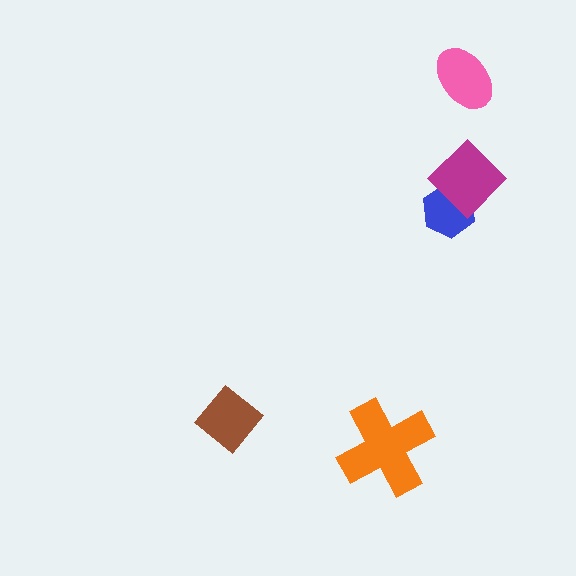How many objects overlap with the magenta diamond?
1 object overlaps with the magenta diamond.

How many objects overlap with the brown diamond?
0 objects overlap with the brown diamond.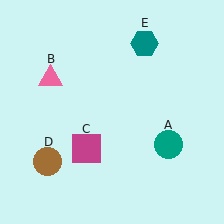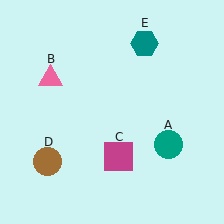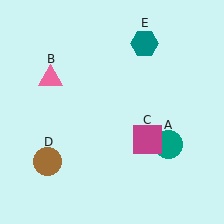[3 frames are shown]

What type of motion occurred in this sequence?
The magenta square (object C) rotated counterclockwise around the center of the scene.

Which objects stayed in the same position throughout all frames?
Teal circle (object A) and pink triangle (object B) and brown circle (object D) and teal hexagon (object E) remained stationary.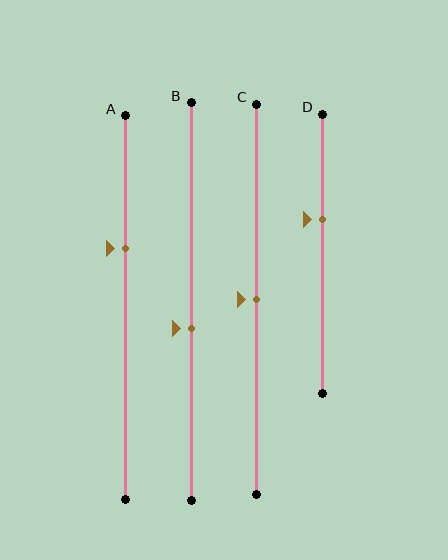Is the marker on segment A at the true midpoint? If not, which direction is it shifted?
No, the marker on segment A is shifted upward by about 16% of the segment length.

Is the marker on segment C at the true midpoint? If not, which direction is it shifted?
Yes, the marker on segment C is at the true midpoint.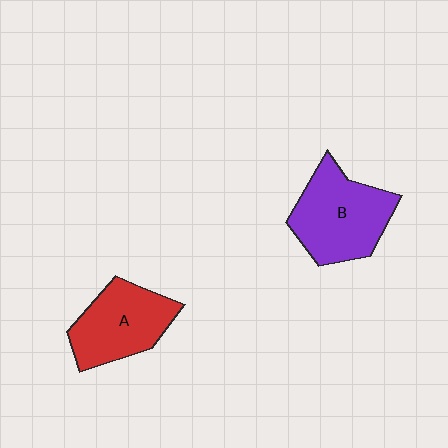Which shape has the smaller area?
Shape A (red).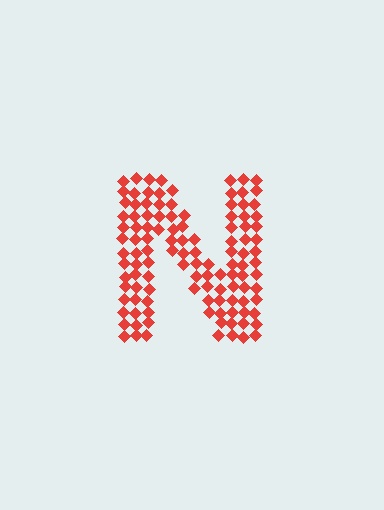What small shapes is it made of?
It is made of small diamonds.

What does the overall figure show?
The overall figure shows the letter N.